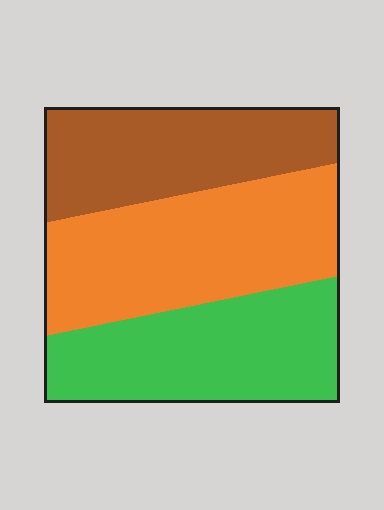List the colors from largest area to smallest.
From largest to smallest: orange, green, brown.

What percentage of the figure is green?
Green takes up about one third (1/3) of the figure.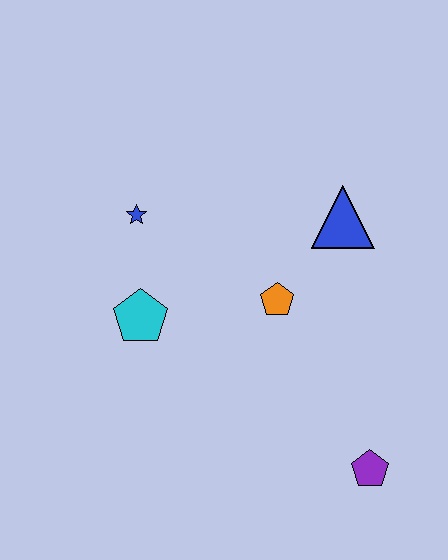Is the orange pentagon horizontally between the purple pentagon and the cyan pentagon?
Yes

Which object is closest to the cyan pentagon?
The blue star is closest to the cyan pentagon.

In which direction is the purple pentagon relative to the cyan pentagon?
The purple pentagon is to the right of the cyan pentagon.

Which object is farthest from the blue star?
The purple pentagon is farthest from the blue star.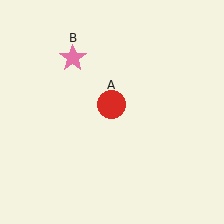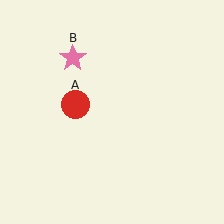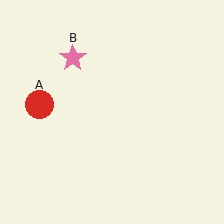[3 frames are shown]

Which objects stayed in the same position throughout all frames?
Pink star (object B) remained stationary.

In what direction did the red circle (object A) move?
The red circle (object A) moved left.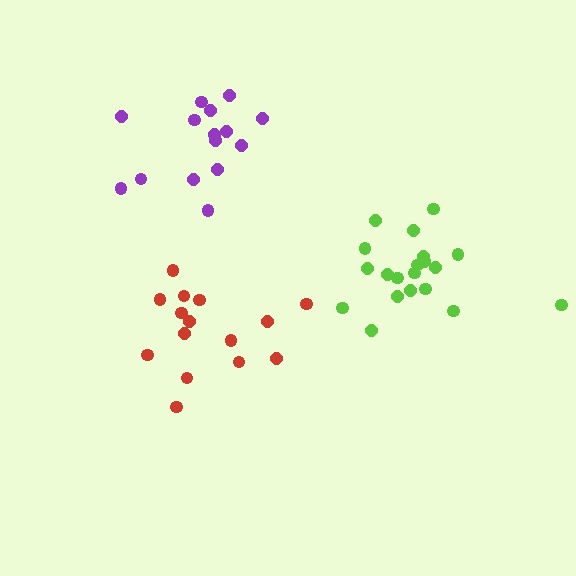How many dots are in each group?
Group 1: 20 dots, Group 2: 15 dots, Group 3: 15 dots (50 total).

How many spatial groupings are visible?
There are 3 spatial groupings.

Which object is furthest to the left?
The red cluster is leftmost.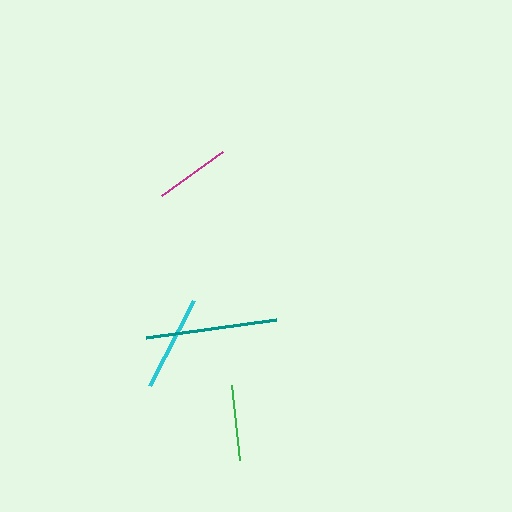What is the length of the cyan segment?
The cyan segment is approximately 96 pixels long.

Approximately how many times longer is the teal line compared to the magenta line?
The teal line is approximately 1.7 times the length of the magenta line.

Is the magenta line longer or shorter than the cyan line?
The cyan line is longer than the magenta line.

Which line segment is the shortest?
The green line is the shortest at approximately 75 pixels.